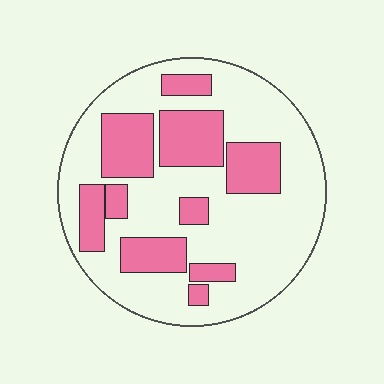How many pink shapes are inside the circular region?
10.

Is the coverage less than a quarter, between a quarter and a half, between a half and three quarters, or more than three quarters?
Between a quarter and a half.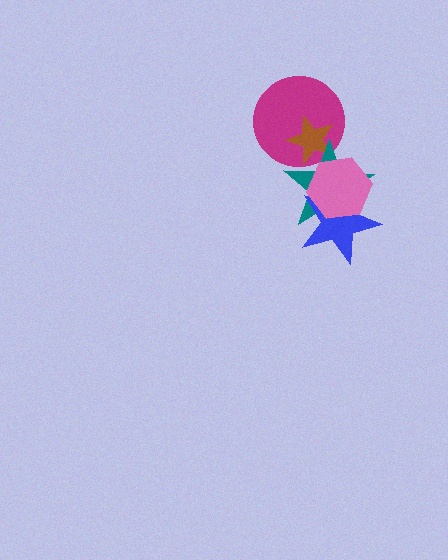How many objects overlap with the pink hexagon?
2 objects overlap with the pink hexagon.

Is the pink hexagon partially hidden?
No, no other shape covers it.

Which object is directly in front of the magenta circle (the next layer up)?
The brown star is directly in front of the magenta circle.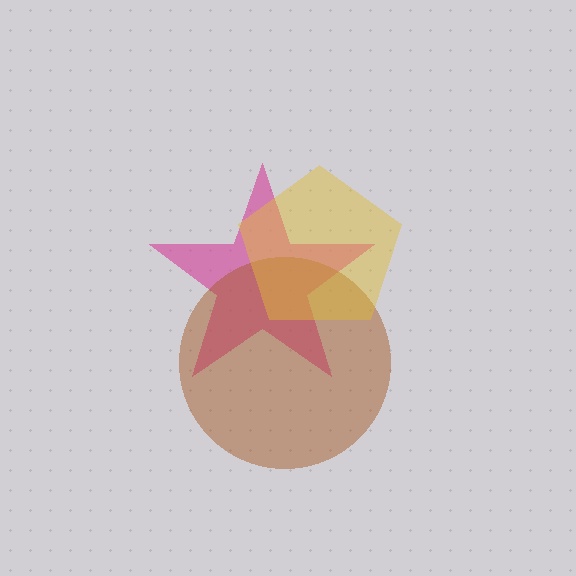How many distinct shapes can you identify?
There are 3 distinct shapes: a magenta star, a brown circle, a yellow pentagon.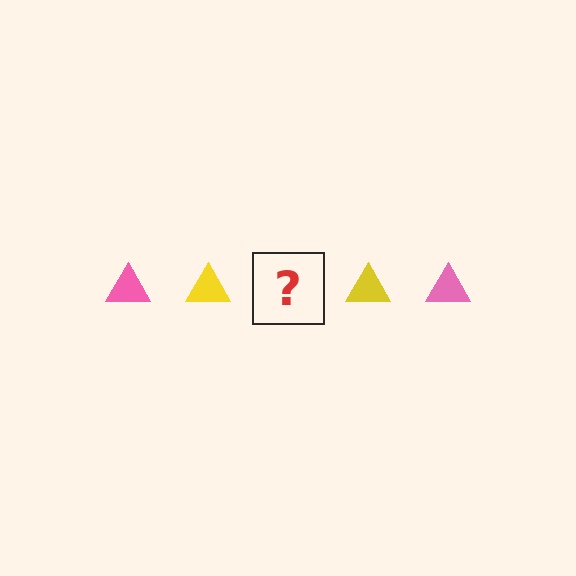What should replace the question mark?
The question mark should be replaced with a pink triangle.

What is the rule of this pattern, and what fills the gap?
The rule is that the pattern cycles through pink, yellow triangles. The gap should be filled with a pink triangle.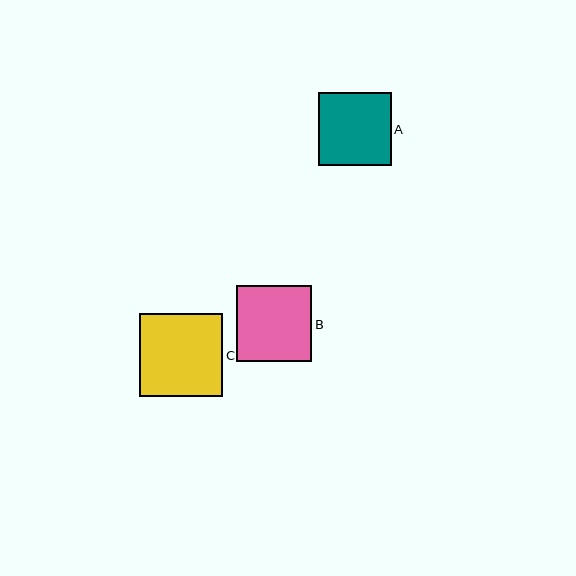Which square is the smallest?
Square A is the smallest with a size of approximately 73 pixels.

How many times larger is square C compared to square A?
Square C is approximately 1.1 times the size of square A.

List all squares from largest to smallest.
From largest to smallest: C, B, A.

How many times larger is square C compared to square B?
Square C is approximately 1.1 times the size of square B.